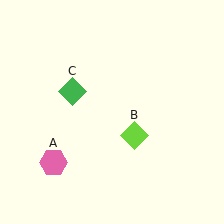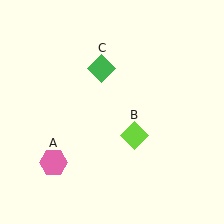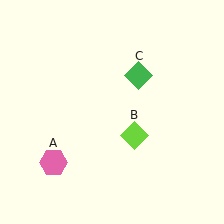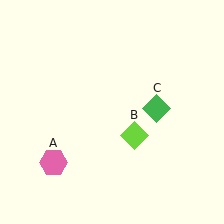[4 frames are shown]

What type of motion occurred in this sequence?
The green diamond (object C) rotated clockwise around the center of the scene.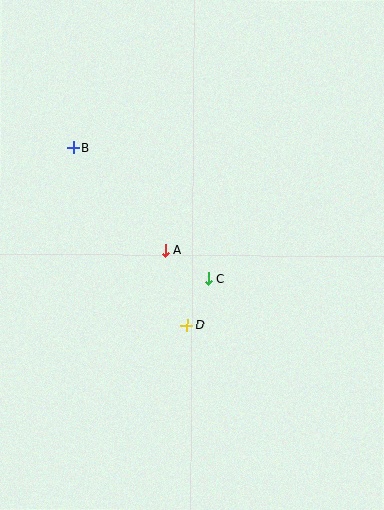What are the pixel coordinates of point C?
Point C is at (208, 279).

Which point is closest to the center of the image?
Point A at (165, 250) is closest to the center.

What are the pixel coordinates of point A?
Point A is at (165, 250).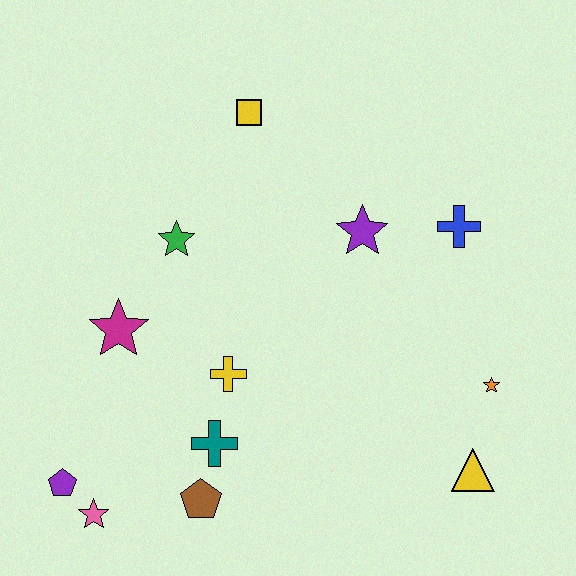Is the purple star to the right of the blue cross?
No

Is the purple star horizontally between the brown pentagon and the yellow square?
No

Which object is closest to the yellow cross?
The teal cross is closest to the yellow cross.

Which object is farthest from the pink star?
The blue cross is farthest from the pink star.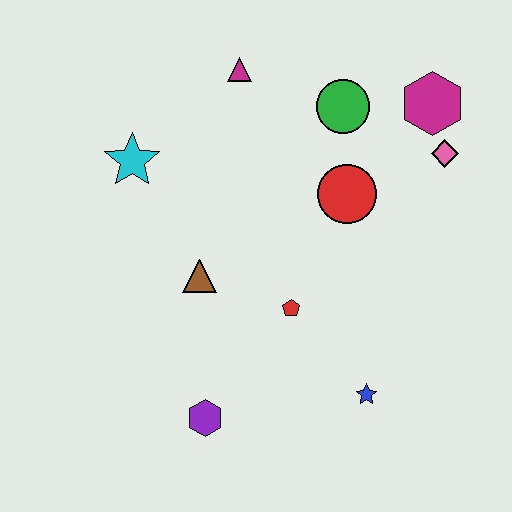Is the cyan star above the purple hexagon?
Yes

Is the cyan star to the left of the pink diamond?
Yes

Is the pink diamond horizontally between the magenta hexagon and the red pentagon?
No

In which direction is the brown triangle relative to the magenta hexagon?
The brown triangle is to the left of the magenta hexagon.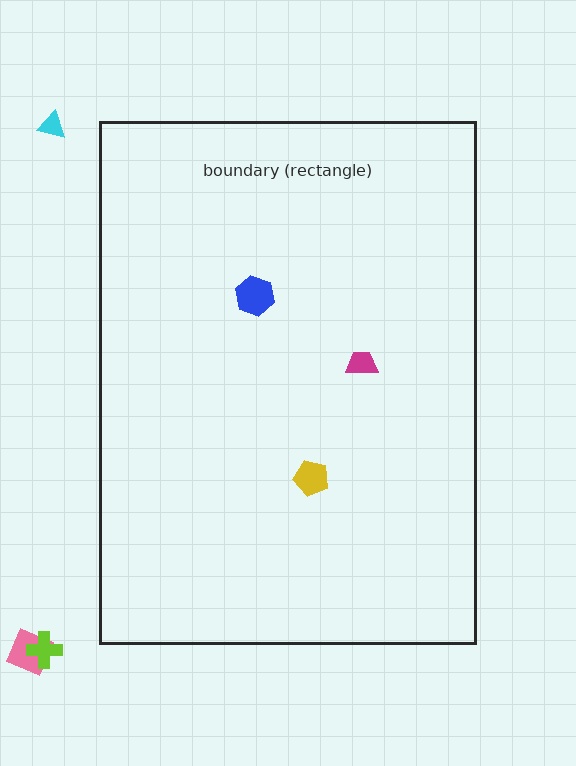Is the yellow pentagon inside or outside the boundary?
Inside.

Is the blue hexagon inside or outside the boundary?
Inside.